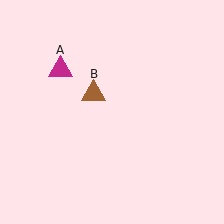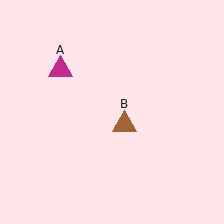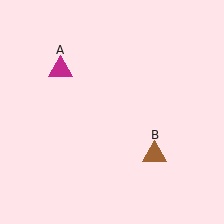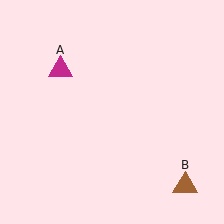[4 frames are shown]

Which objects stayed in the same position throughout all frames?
Magenta triangle (object A) remained stationary.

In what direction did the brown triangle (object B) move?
The brown triangle (object B) moved down and to the right.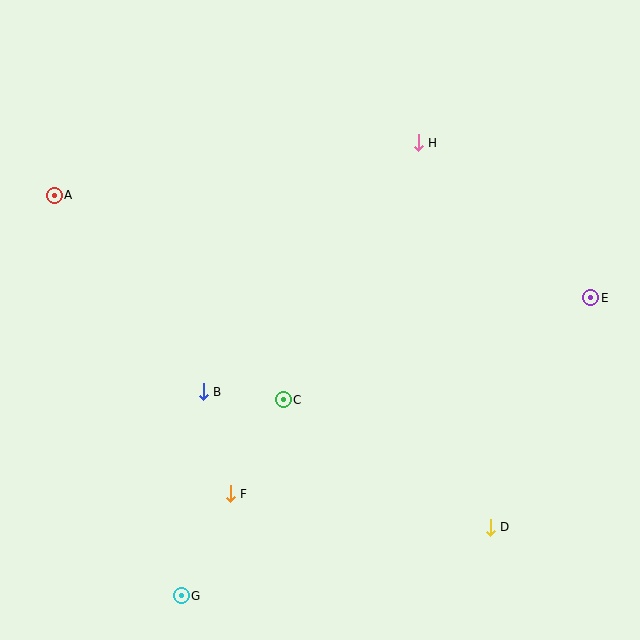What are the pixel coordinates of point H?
Point H is at (418, 143).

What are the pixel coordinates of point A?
Point A is at (54, 195).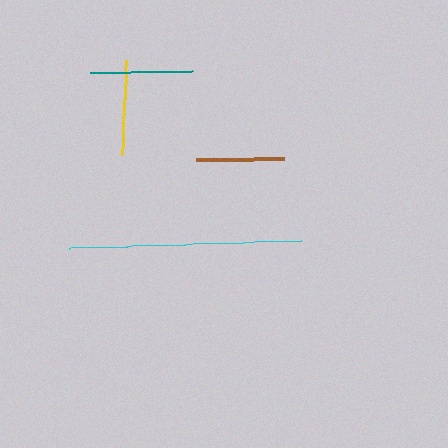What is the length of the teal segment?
The teal segment is approximately 103 pixels long.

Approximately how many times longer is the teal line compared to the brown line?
The teal line is approximately 1.2 times the length of the brown line.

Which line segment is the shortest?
The brown line is the shortest at approximately 88 pixels.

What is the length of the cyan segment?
The cyan segment is approximately 232 pixels long.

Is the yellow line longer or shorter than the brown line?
The yellow line is longer than the brown line.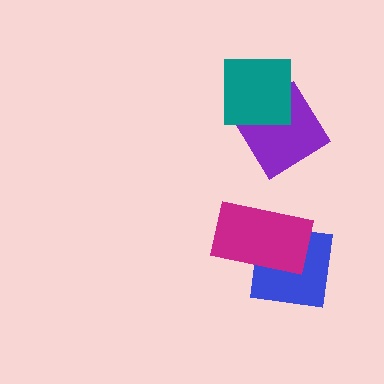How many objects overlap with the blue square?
1 object overlaps with the blue square.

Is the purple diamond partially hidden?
Yes, it is partially covered by another shape.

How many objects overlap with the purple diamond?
1 object overlaps with the purple diamond.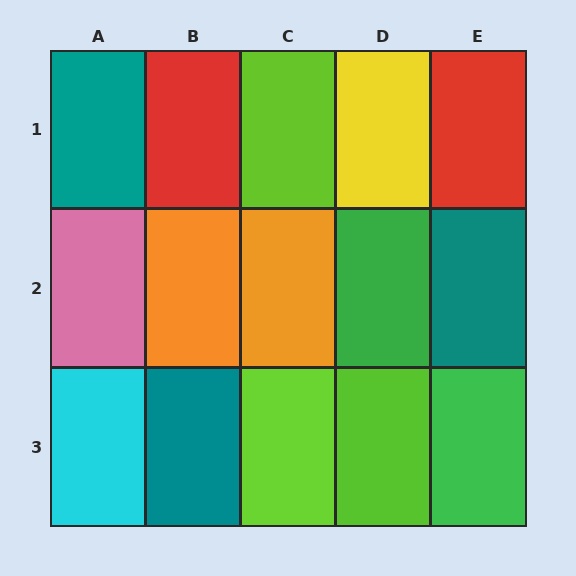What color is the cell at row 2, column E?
Teal.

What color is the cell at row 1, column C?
Lime.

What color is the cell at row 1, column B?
Red.